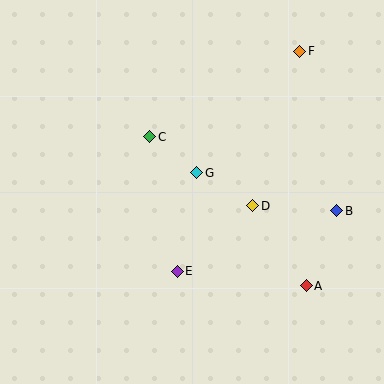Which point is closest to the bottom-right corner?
Point A is closest to the bottom-right corner.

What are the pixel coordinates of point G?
Point G is at (197, 173).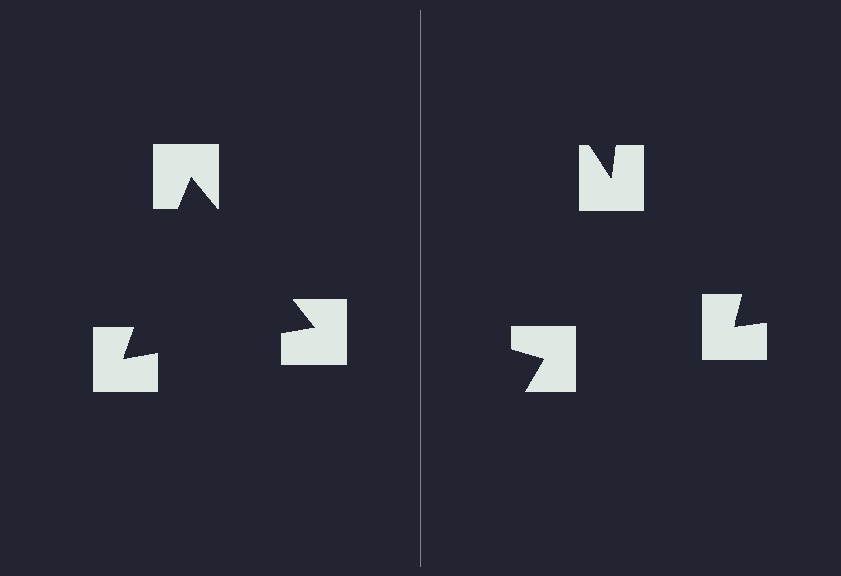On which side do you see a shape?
An illusory triangle appears on the left side. On the right side the wedge cuts are rotated, so no coherent shape forms.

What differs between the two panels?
The notched squares are positioned identically on both sides; only the wedge orientations differ. On the left they align to a triangle; on the right they are misaligned.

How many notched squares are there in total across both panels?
6 — 3 on each side.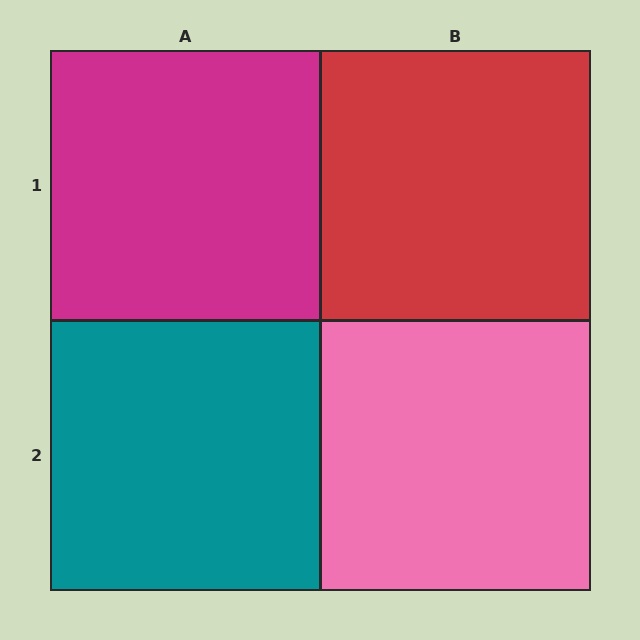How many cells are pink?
1 cell is pink.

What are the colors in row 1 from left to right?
Magenta, red.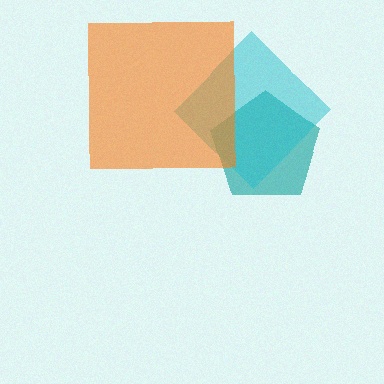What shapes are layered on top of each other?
The layered shapes are: a teal pentagon, a cyan diamond, an orange square.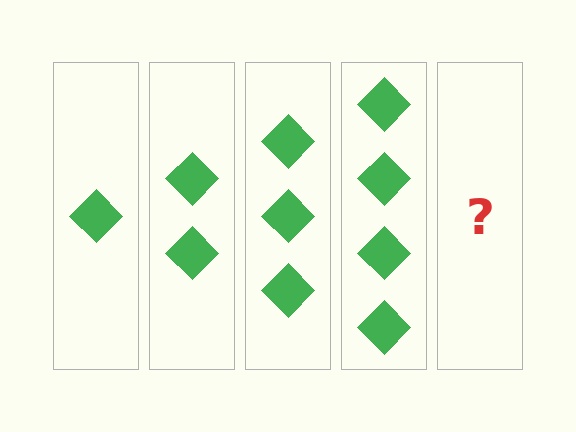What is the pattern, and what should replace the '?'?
The pattern is that each step adds one more diamond. The '?' should be 5 diamonds.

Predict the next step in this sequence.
The next step is 5 diamonds.